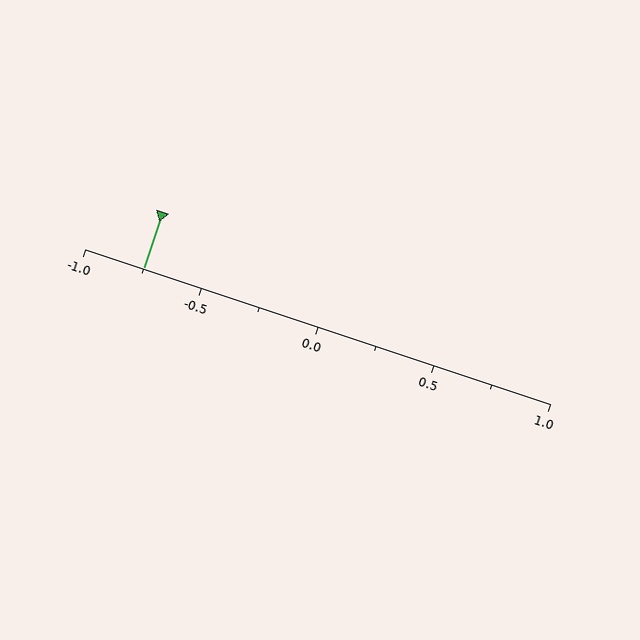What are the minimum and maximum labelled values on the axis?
The axis runs from -1.0 to 1.0.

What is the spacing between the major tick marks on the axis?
The major ticks are spaced 0.5 apart.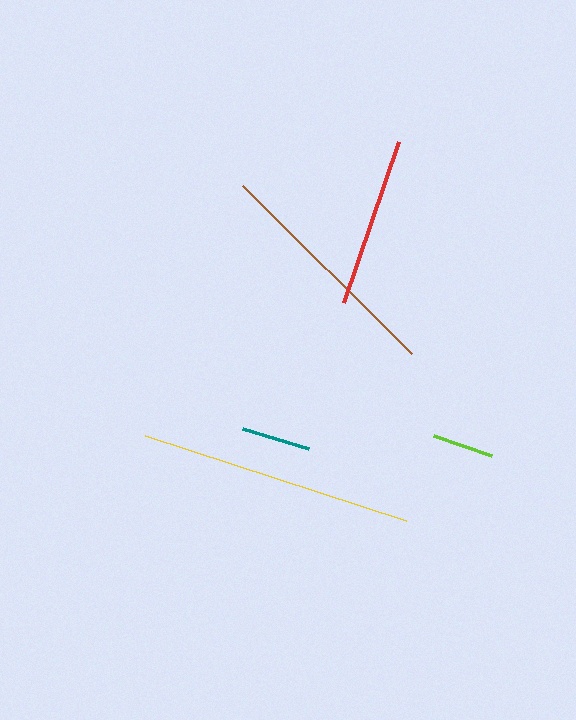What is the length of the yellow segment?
The yellow segment is approximately 274 pixels long.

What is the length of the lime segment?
The lime segment is approximately 61 pixels long.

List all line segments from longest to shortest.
From longest to shortest: yellow, brown, red, teal, lime.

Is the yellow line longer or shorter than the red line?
The yellow line is longer than the red line.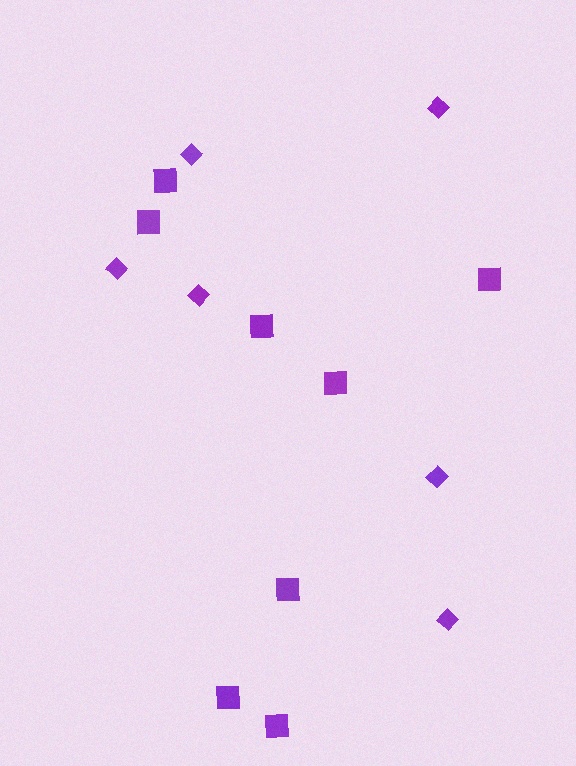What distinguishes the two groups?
There are 2 groups: one group of diamonds (6) and one group of squares (8).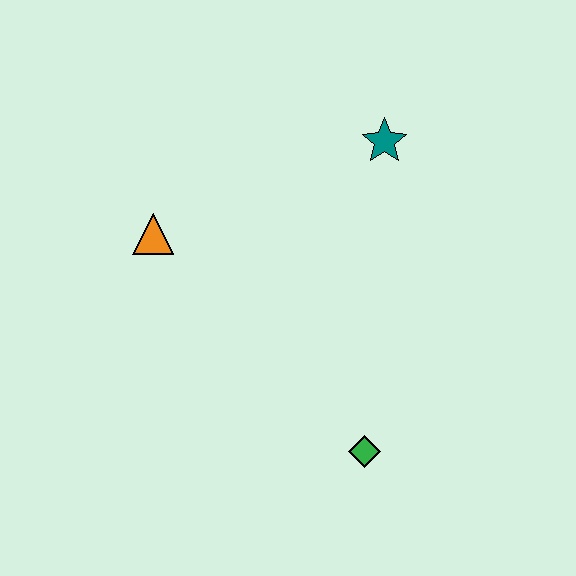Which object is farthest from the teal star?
The green diamond is farthest from the teal star.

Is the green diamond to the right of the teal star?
No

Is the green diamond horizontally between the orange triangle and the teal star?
Yes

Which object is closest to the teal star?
The orange triangle is closest to the teal star.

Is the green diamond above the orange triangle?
No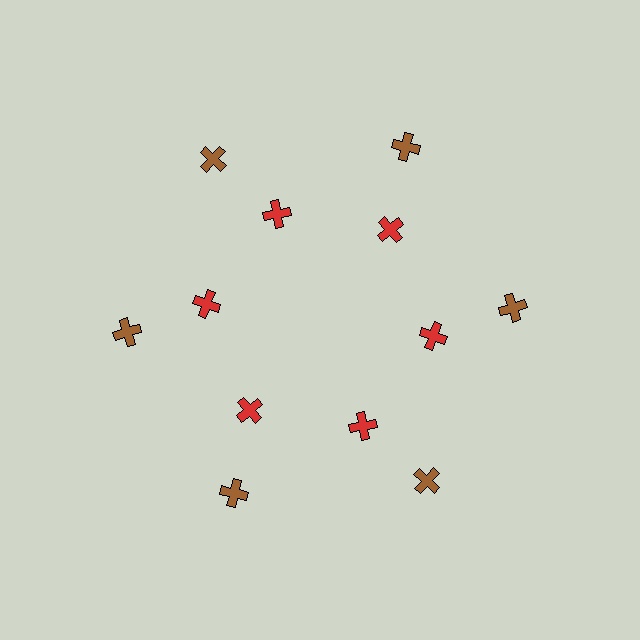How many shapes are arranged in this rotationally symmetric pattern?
There are 12 shapes, arranged in 6 groups of 2.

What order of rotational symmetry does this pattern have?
This pattern has 6-fold rotational symmetry.